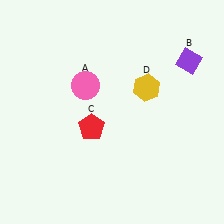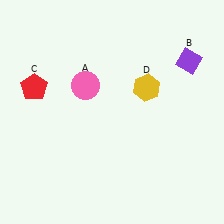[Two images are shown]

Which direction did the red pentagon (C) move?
The red pentagon (C) moved left.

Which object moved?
The red pentagon (C) moved left.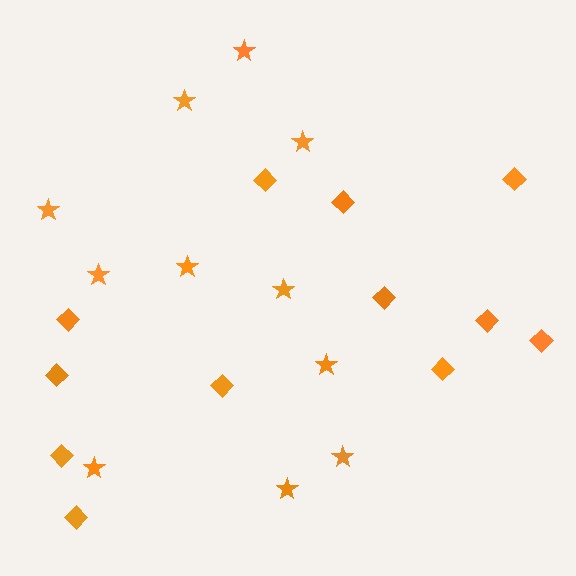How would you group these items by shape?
There are 2 groups: one group of diamonds (12) and one group of stars (11).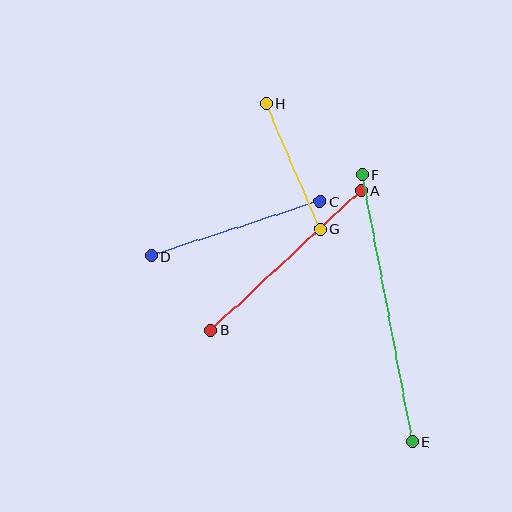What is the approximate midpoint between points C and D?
The midpoint is at approximately (236, 229) pixels.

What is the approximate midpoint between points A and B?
The midpoint is at approximately (286, 260) pixels.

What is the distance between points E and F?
The distance is approximately 272 pixels.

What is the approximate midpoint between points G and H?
The midpoint is at approximately (293, 166) pixels.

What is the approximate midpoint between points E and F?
The midpoint is at approximately (387, 308) pixels.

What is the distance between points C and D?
The distance is approximately 178 pixels.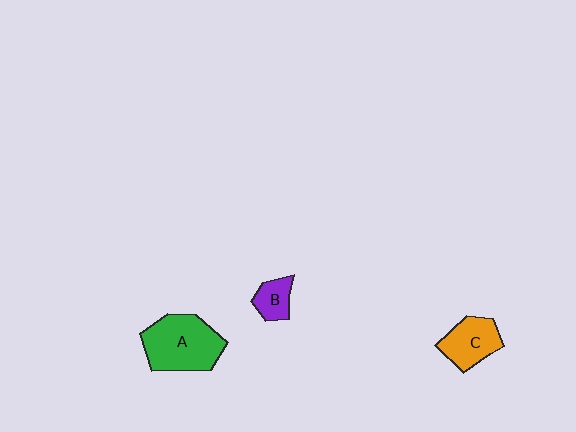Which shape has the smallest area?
Shape B (purple).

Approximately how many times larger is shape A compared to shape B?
Approximately 2.8 times.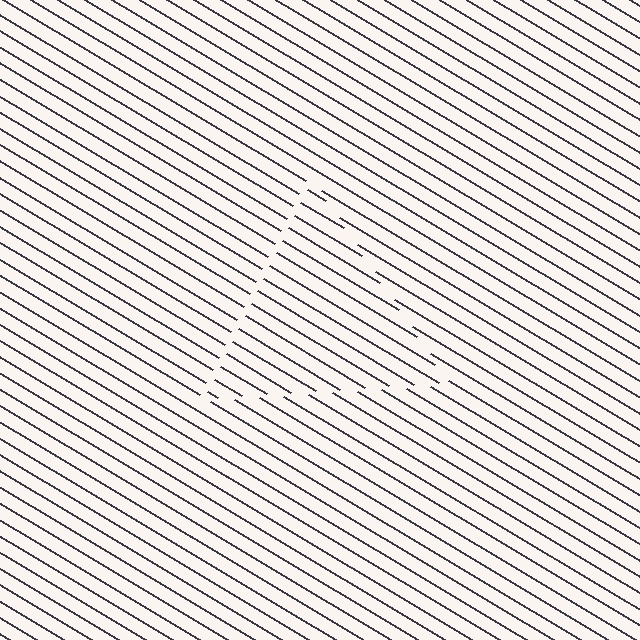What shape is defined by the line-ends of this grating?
An illusory triangle. The interior of the shape contains the same grating, shifted by half a period — the contour is defined by the phase discontinuity where line-ends from the inner and outer gratings abut.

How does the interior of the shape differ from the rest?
The interior of the shape contains the same grating, shifted by half a period — the contour is defined by the phase discontinuity where line-ends from the inner and outer gratings abut.